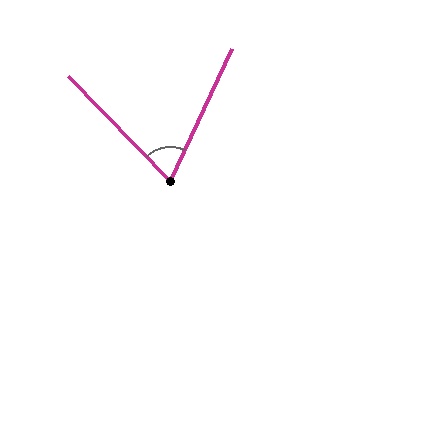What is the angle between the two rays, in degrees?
Approximately 69 degrees.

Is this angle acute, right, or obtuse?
It is acute.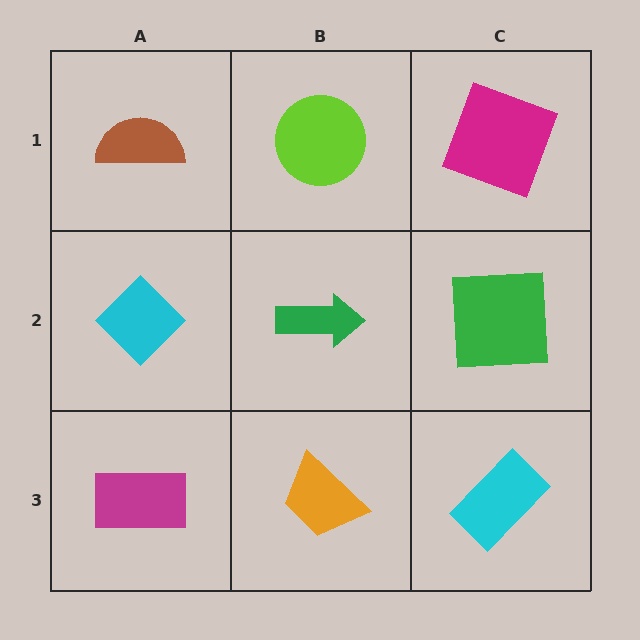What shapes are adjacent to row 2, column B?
A lime circle (row 1, column B), an orange trapezoid (row 3, column B), a cyan diamond (row 2, column A), a green square (row 2, column C).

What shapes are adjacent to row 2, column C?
A magenta square (row 1, column C), a cyan rectangle (row 3, column C), a green arrow (row 2, column B).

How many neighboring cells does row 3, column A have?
2.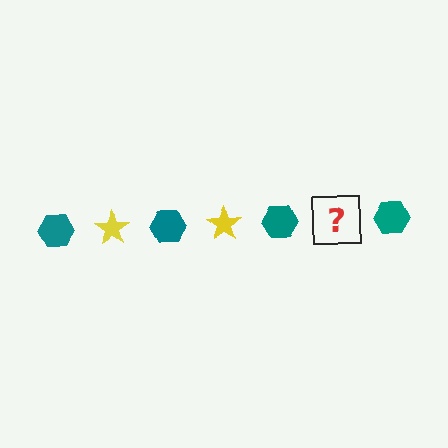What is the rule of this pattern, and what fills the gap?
The rule is that the pattern alternates between teal hexagon and yellow star. The gap should be filled with a yellow star.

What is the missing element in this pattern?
The missing element is a yellow star.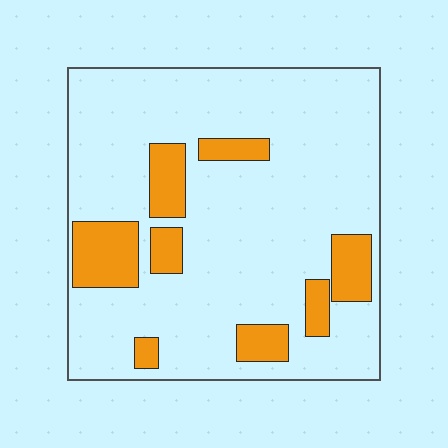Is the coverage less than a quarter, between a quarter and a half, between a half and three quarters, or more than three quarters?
Less than a quarter.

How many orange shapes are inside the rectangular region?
8.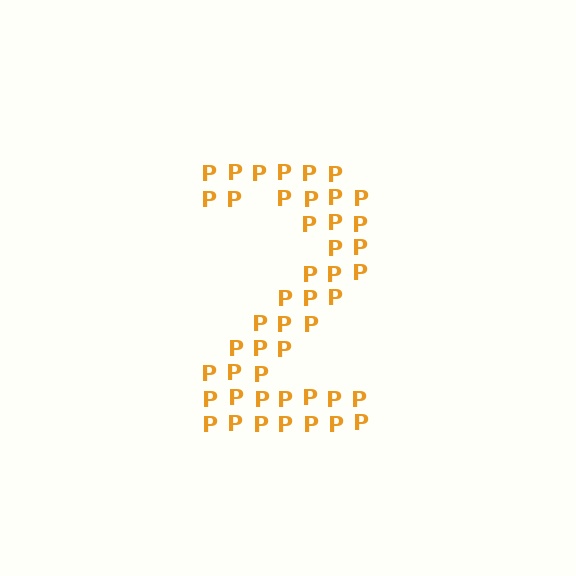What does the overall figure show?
The overall figure shows the digit 2.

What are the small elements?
The small elements are letter P's.